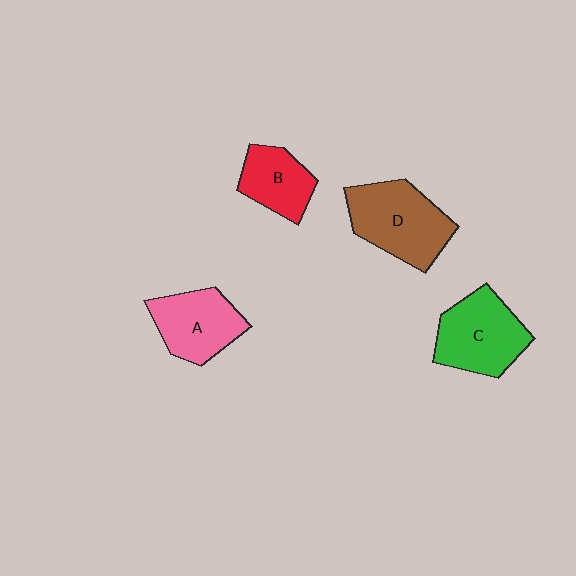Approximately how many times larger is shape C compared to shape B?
Approximately 1.5 times.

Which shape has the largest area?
Shape D (brown).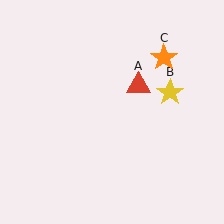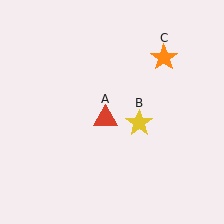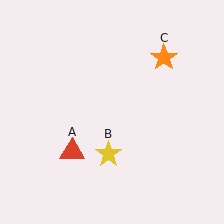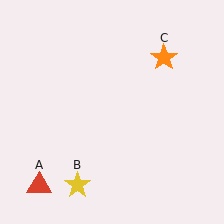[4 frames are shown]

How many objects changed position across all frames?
2 objects changed position: red triangle (object A), yellow star (object B).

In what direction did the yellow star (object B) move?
The yellow star (object B) moved down and to the left.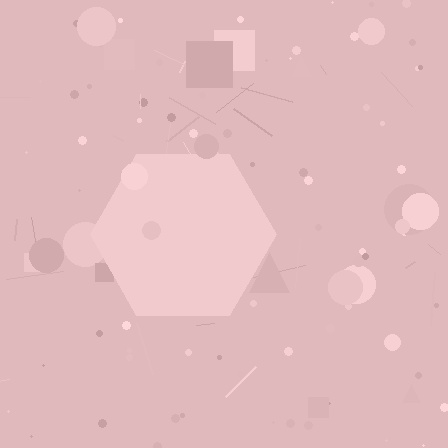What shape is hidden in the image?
A hexagon is hidden in the image.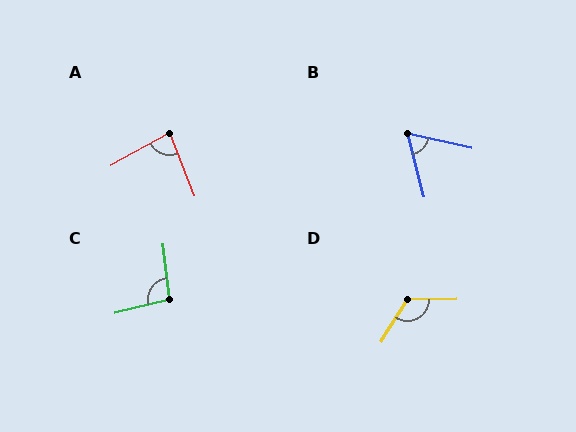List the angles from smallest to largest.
B (63°), A (82°), C (97°), D (123°).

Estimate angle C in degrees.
Approximately 97 degrees.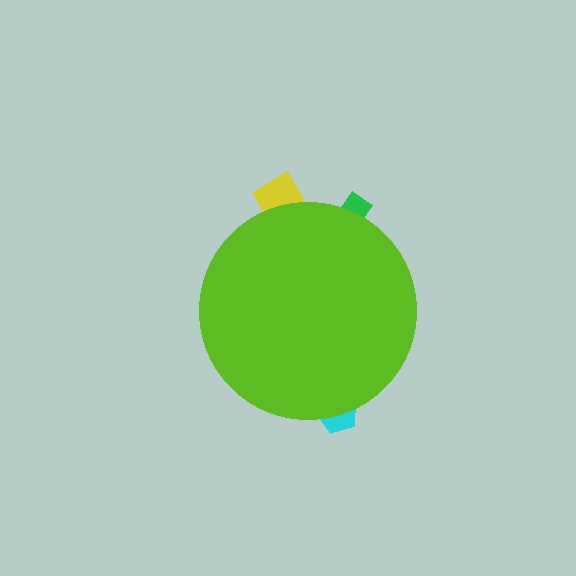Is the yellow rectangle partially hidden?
Yes, the yellow rectangle is partially hidden behind the lime circle.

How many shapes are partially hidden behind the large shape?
3 shapes are partially hidden.